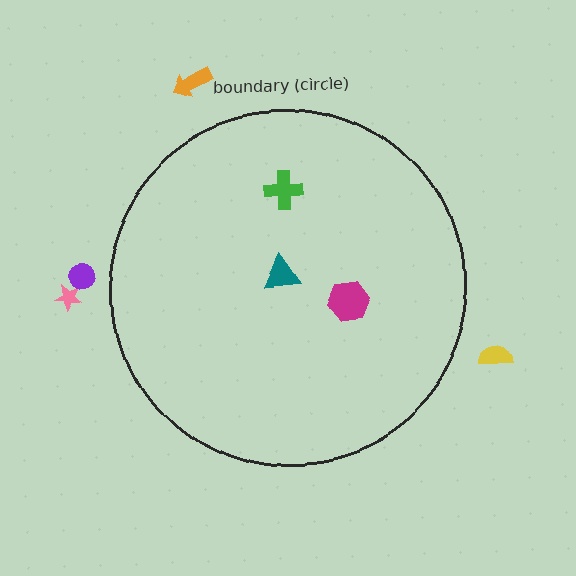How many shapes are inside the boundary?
3 inside, 4 outside.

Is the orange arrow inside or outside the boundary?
Outside.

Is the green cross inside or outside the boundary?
Inside.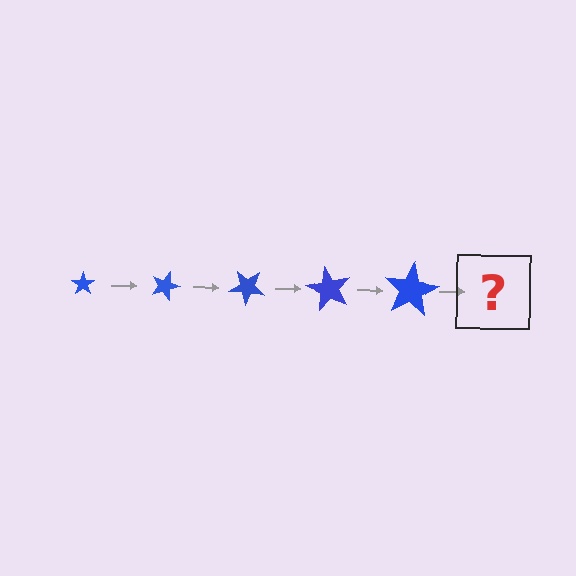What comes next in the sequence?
The next element should be a star, larger than the previous one and rotated 100 degrees from the start.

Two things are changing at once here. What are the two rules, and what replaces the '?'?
The two rules are that the star grows larger each step and it rotates 20 degrees each step. The '?' should be a star, larger than the previous one and rotated 100 degrees from the start.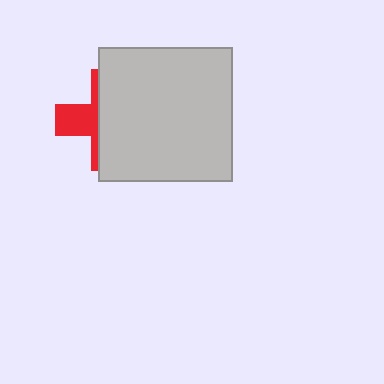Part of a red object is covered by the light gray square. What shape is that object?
It is a cross.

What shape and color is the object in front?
The object in front is a light gray square.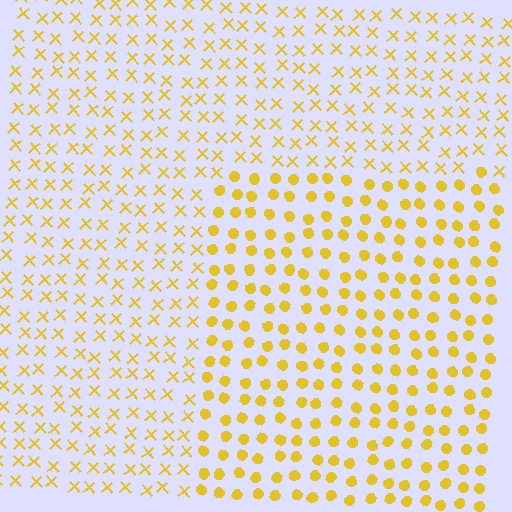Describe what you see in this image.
The image is filled with small yellow elements arranged in a uniform grid. A rectangle-shaped region contains circles, while the surrounding area contains X marks. The boundary is defined purely by the change in element shape.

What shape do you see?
I see a rectangle.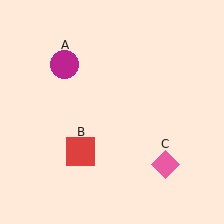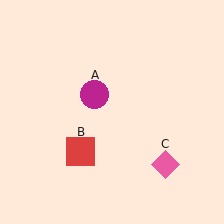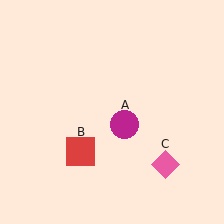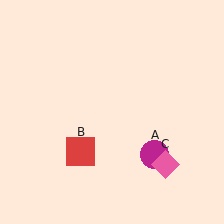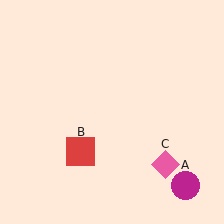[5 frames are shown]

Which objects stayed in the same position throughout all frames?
Red square (object B) and pink diamond (object C) remained stationary.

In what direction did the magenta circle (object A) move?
The magenta circle (object A) moved down and to the right.